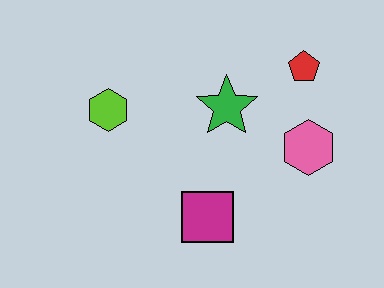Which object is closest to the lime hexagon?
The green star is closest to the lime hexagon.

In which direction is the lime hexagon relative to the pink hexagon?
The lime hexagon is to the left of the pink hexagon.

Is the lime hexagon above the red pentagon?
No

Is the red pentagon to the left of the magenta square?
No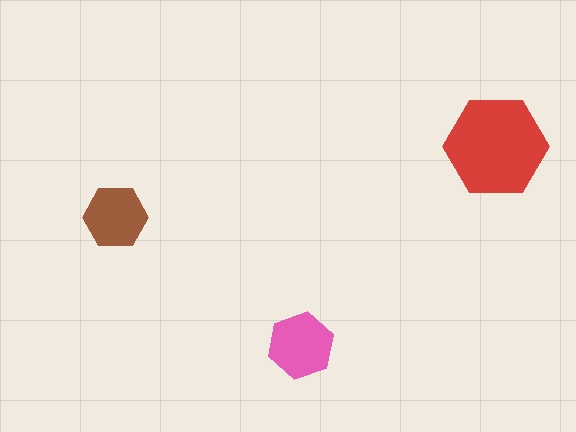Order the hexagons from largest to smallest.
the red one, the pink one, the brown one.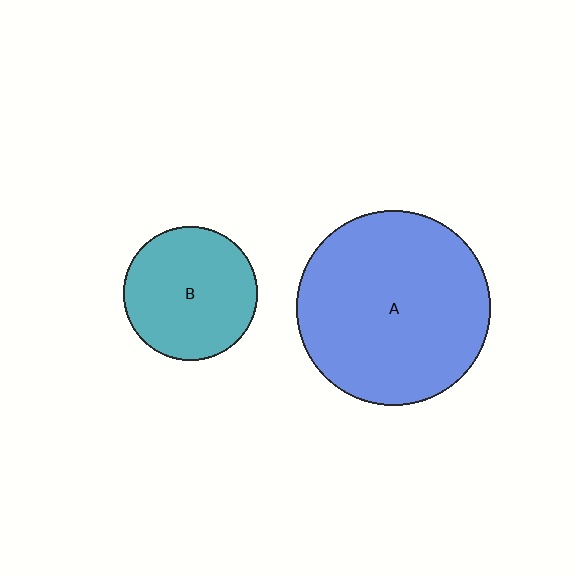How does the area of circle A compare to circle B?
Approximately 2.1 times.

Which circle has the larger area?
Circle A (blue).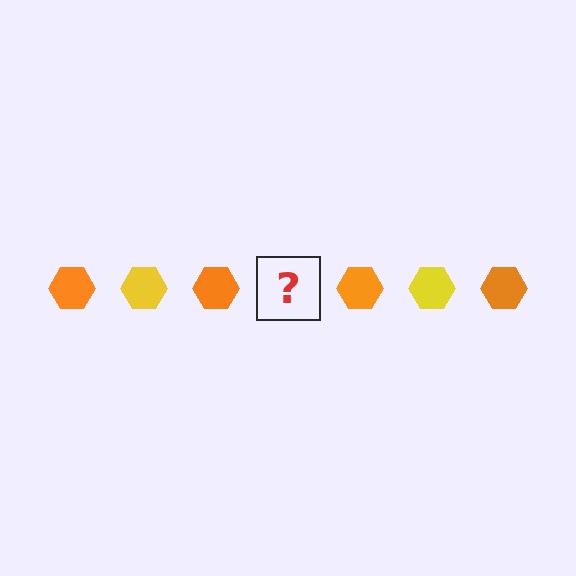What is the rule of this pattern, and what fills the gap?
The rule is that the pattern cycles through orange, yellow hexagons. The gap should be filled with a yellow hexagon.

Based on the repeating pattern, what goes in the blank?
The blank should be a yellow hexagon.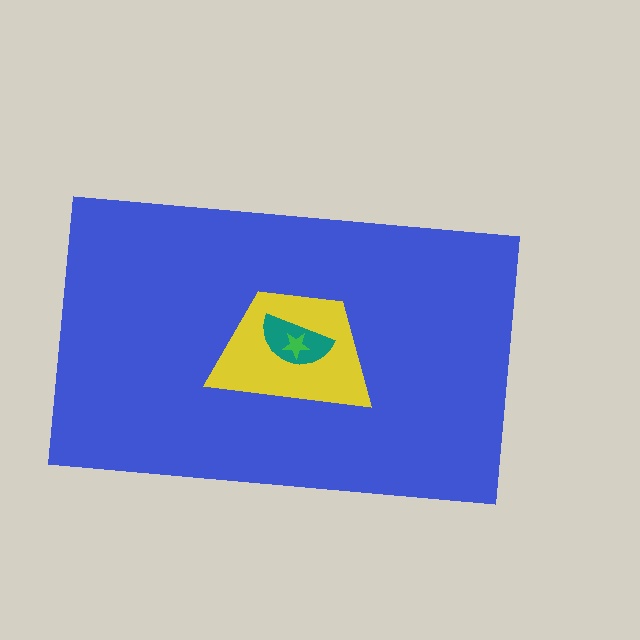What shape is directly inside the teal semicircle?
The green star.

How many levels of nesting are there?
4.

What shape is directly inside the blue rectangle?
The yellow trapezoid.